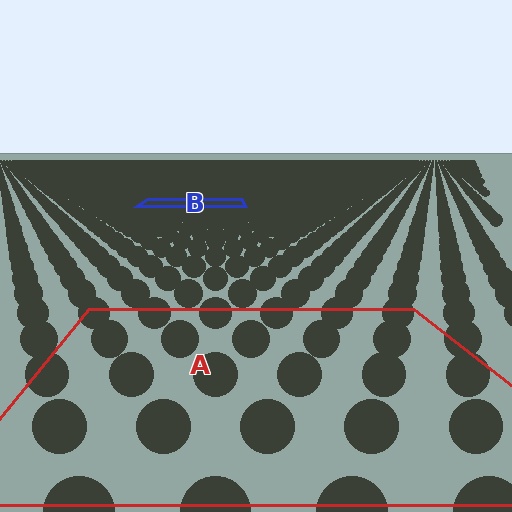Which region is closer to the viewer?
Region A is closer. The texture elements there are larger and more spread out.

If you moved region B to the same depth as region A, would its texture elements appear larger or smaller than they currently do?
They would appear larger. At a closer depth, the same texture elements are projected at a bigger on-screen size.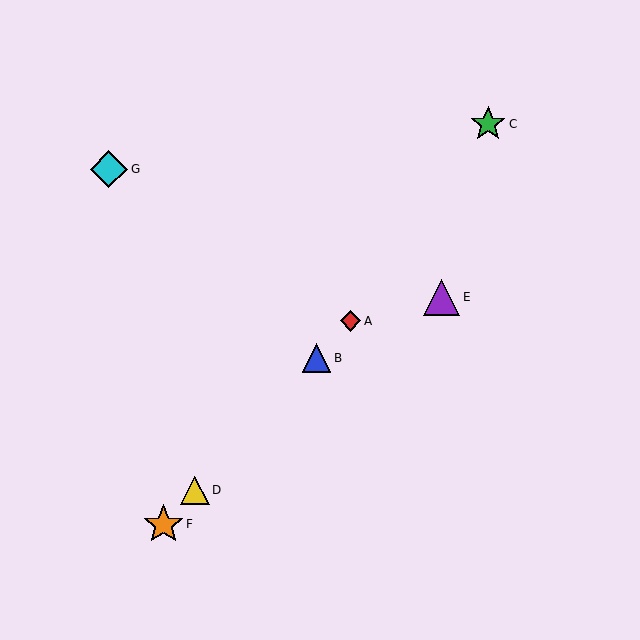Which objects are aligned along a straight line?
Objects A, B, D, F are aligned along a straight line.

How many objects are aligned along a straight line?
4 objects (A, B, D, F) are aligned along a straight line.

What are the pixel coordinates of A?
Object A is at (351, 321).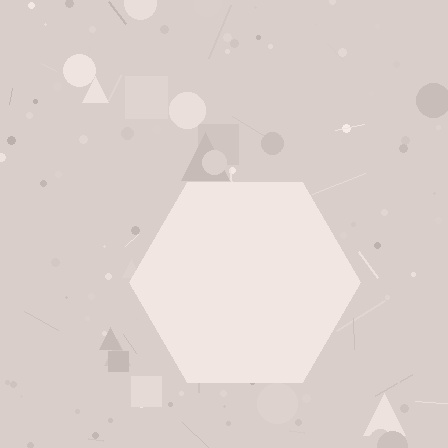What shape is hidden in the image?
A hexagon is hidden in the image.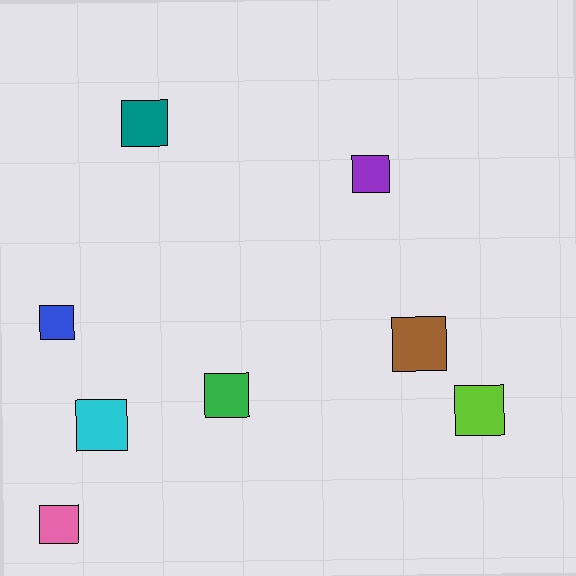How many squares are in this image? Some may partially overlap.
There are 8 squares.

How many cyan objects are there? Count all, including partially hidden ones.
There is 1 cyan object.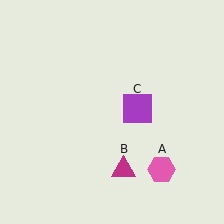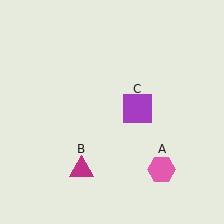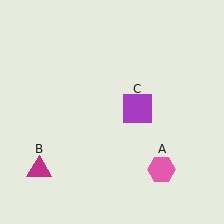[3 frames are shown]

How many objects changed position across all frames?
1 object changed position: magenta triangle (object B).